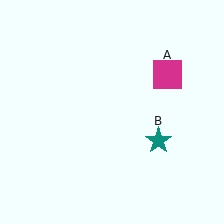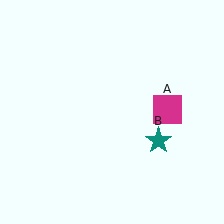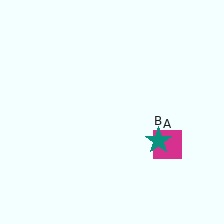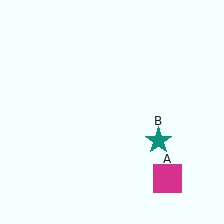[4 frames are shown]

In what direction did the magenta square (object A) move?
The magenta square (object A) moved down.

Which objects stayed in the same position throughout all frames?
Teal star (object B) remained stationary.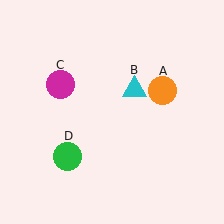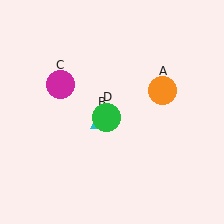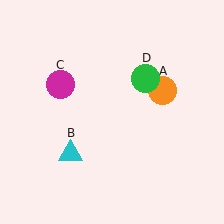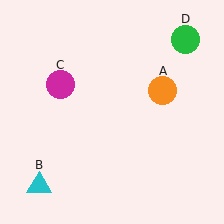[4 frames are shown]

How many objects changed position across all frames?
2 objects changed position: cyan triangle (object B), green circle (object D).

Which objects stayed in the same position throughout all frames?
Orange circle (object A) and magenta circle (object C) remained stationary.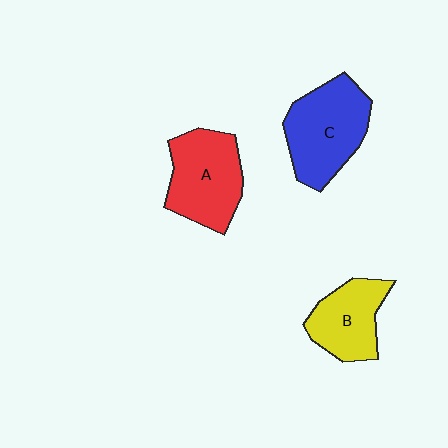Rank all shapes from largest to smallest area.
From largest to smallest: C (blue), A (red), B (yellow).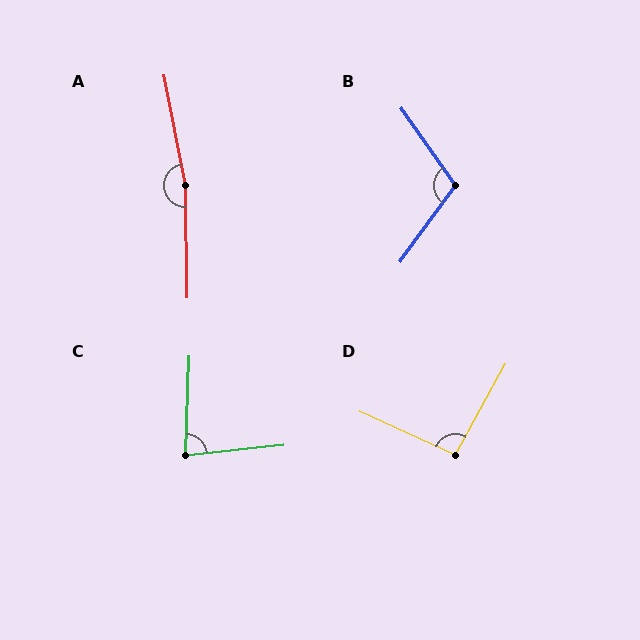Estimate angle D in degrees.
Approximately 94 degrees.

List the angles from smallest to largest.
C (82°), D (94°), B (109°), A (169°).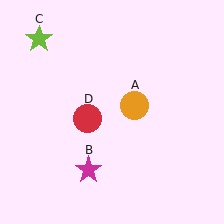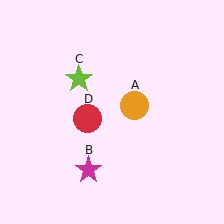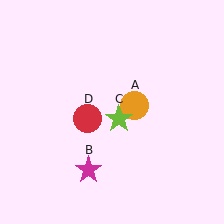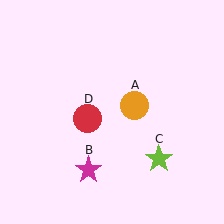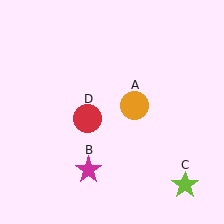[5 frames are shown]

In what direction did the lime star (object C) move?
The lime star (object C) moved down and to the right.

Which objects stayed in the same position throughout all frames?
Orange circle (object A) and magenta star (object B) and red circle (object D) remained stationary.